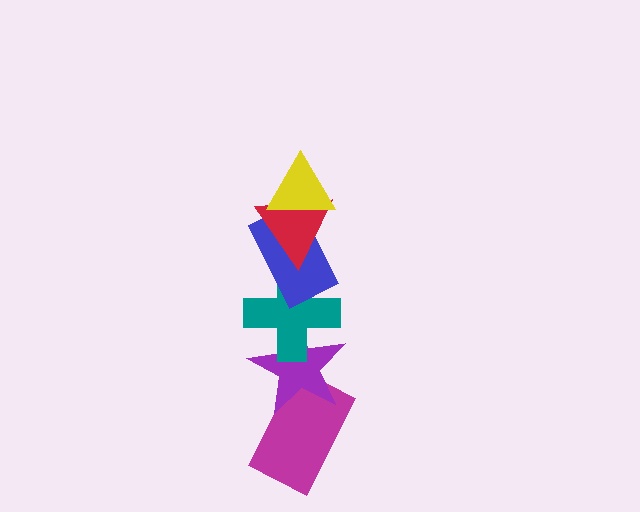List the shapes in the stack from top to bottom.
From top to bottom: the yellow triangle, the red triangle, the blue rectangle, the teal cross, the purple star, the magenta rectangle.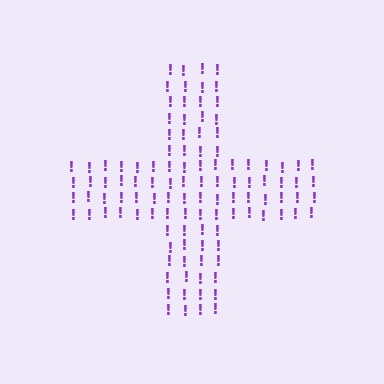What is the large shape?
The large shape is a cross.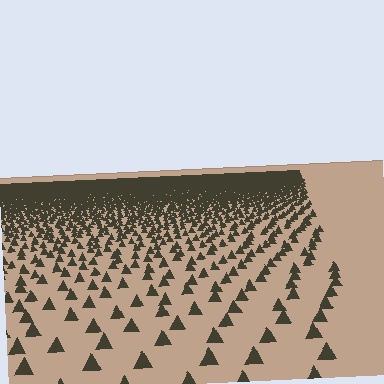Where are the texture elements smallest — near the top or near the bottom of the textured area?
Near the top.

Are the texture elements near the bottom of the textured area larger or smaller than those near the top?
Larger. Near the bottom, elements are closer to the viewer and appear at a bigger on-screen size.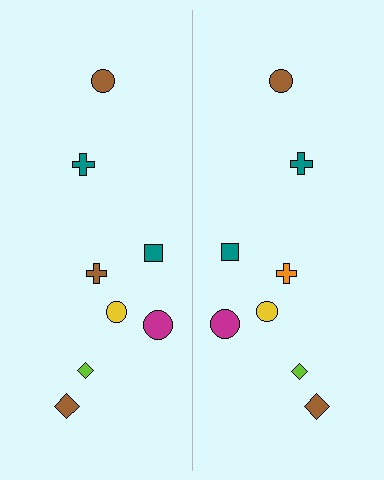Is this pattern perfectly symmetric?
No, the pattern is not perfectly symmetric. The orange cross on the right side breaks the symmetry — its mirror counterpart is brown.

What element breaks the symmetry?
The orange cross on the right side breaks the symmetry — its mirror counterpart is brown.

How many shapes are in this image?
There are 16 shapes in this image.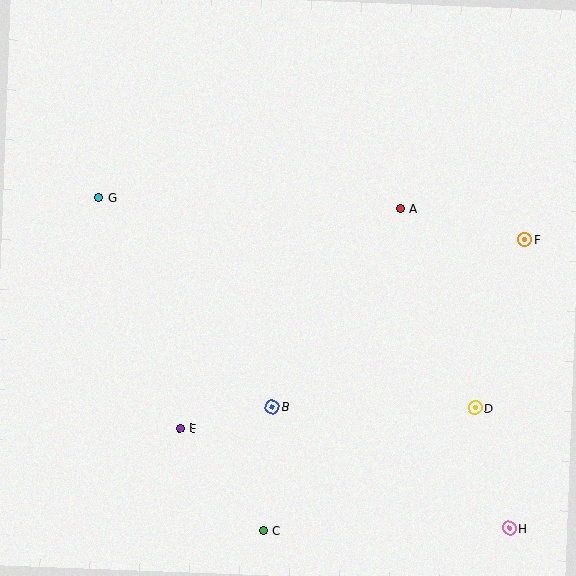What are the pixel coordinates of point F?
Point F is at (525, 239).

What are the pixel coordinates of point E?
Point E is at (180, 428).